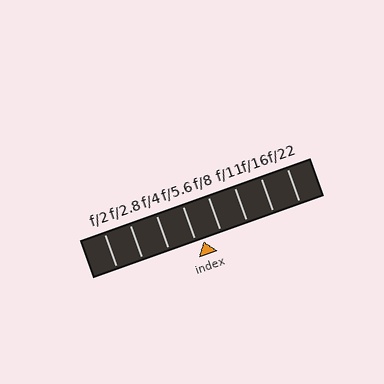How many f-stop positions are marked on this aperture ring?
There are 8 f-stop positions marked.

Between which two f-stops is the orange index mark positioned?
The index mark is between f/5.6 and f/8.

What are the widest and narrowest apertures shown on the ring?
The widest aperture shown is f/2 and the narrowest is f/22.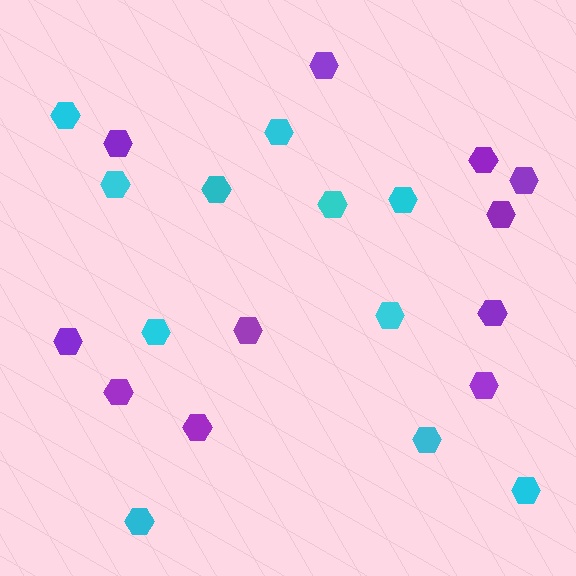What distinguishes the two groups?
There are 2 groups: one group of cyan hexagons (11) and one group of purple hexagons (11).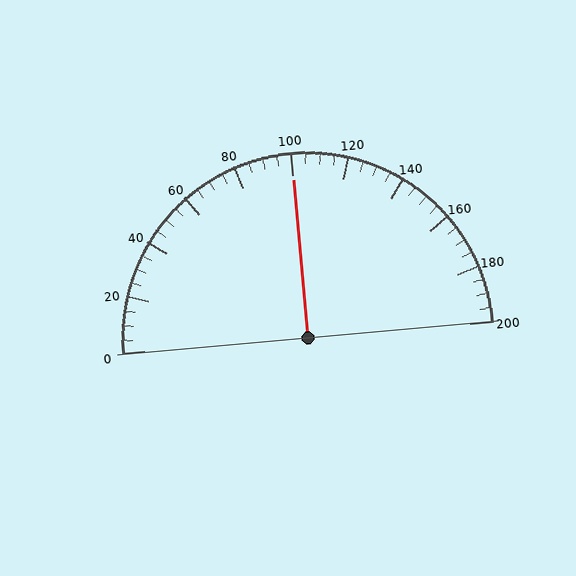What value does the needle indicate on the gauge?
The needle indicates approximately 100.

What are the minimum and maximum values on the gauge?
The gauge ranges from 0 to 200.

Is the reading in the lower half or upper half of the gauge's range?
The reading is in the upper half of the range (0 to 200).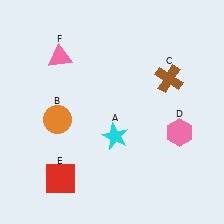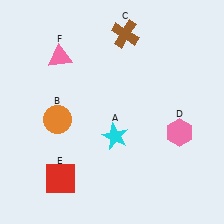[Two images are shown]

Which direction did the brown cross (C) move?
The brown cross (C) moved up.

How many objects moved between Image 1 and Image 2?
1 object moved between the two images.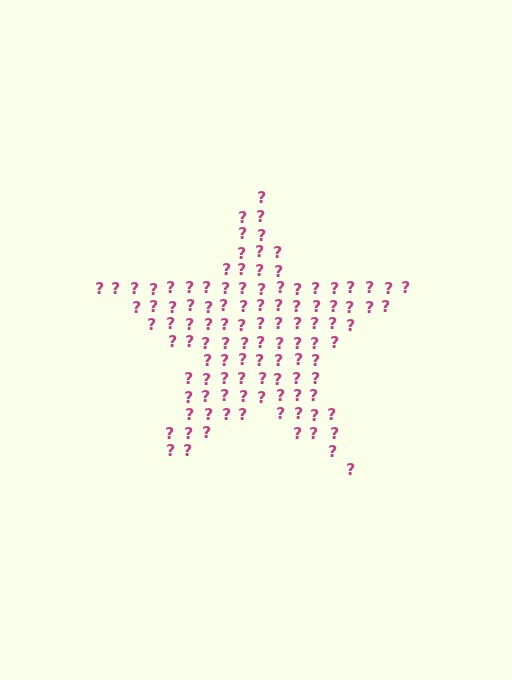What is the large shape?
The large shape is a star.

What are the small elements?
The small elements are question marks.